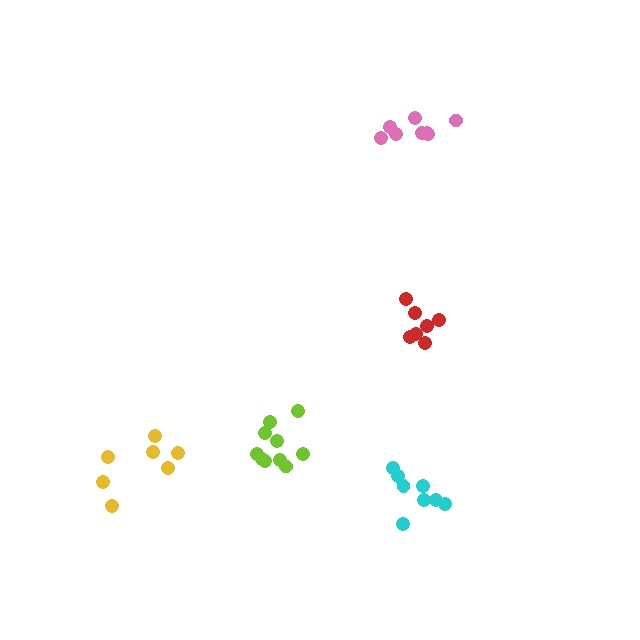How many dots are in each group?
Group 1: 7 dots, Group 2: 8 dots, Group 3: 8 dots, Group 4: 10 dots, Group 5: 7 dots (40 total).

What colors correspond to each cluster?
The clusters are colored: red, pink, cyan, lime, yellow.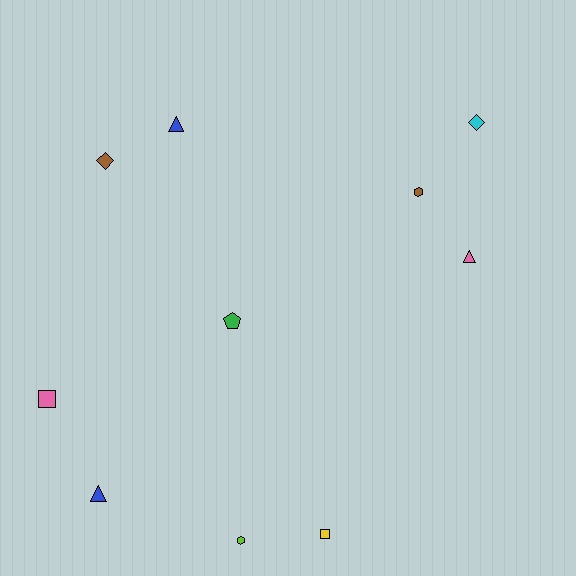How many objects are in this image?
There are 10 objects.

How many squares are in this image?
There are 2 squares.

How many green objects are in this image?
There is 1 green object.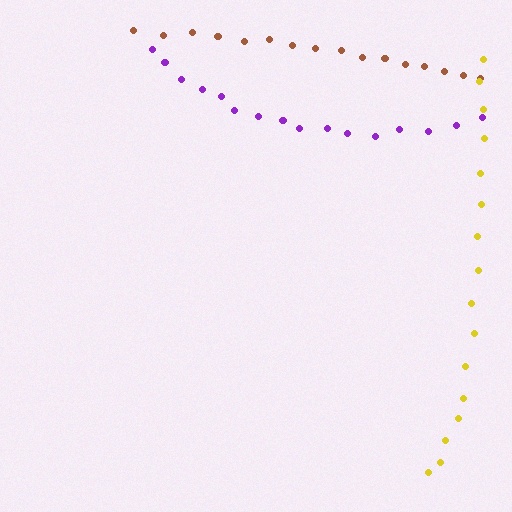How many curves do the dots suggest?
There are 3 distinct paths.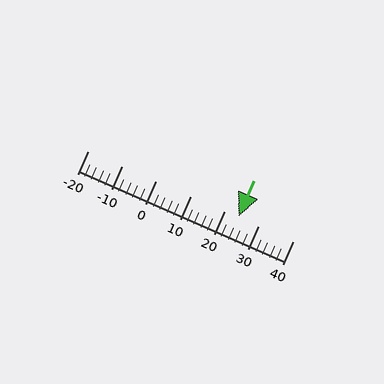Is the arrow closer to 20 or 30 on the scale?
The arrow is closer to 20.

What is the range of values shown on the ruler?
The ruler shows values from -20 to 40.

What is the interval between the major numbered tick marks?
The major tick marks are spaced 10 units apart.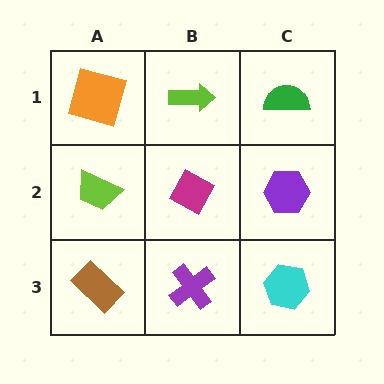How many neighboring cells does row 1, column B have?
3.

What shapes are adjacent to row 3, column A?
A lime trapezoid (row 2, column A), a purple cross (row 3, column B).